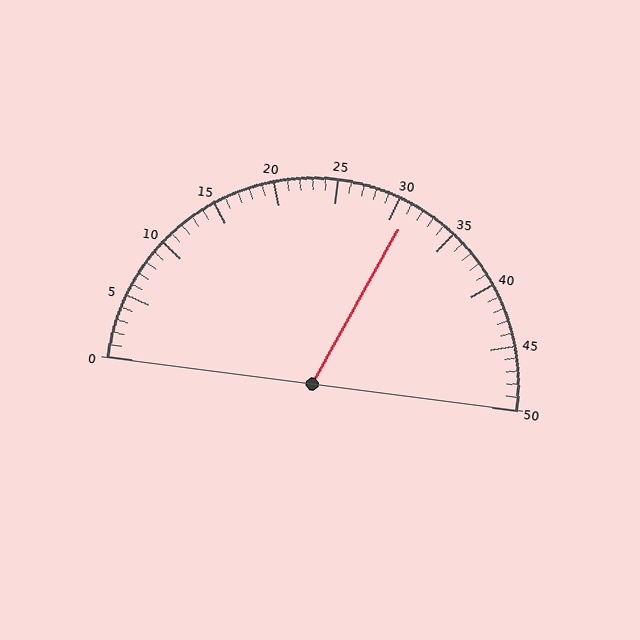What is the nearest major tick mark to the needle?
The nearest major tick mark is 30.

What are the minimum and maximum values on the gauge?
The gauge ranges from 0 to 50.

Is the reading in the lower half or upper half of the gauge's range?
The reading is in the upper half of the range (0 to 50).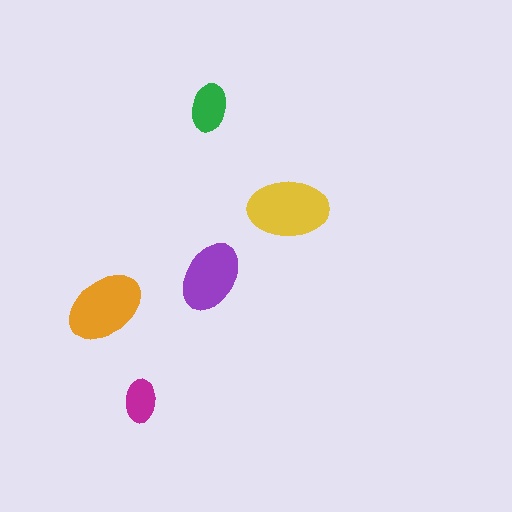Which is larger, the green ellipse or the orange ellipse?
The orange one.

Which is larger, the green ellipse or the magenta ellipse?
The green one.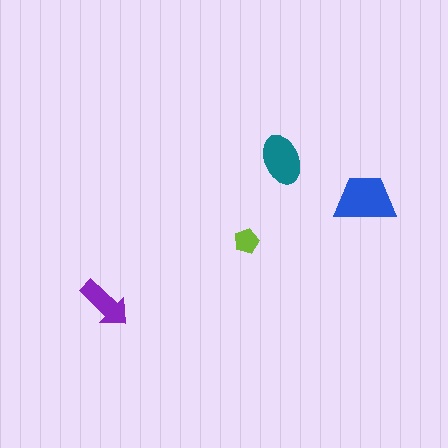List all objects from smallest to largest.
The lime pentagon, the purple arrow, the teal ellipse, the blue trapezoid.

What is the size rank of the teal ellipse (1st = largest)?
2nd.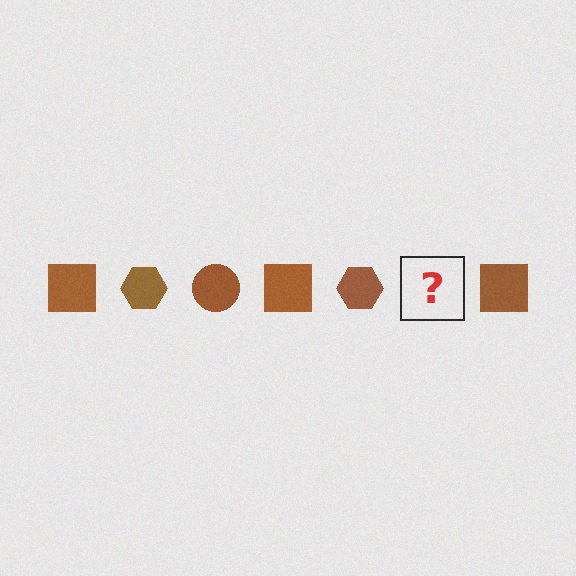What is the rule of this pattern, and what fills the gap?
The rule is that the pattern cycles through square, hexagon, circle shapes in brown. The gap should be filled with a brown circle.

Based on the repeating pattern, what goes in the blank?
The blank should be a brown circle.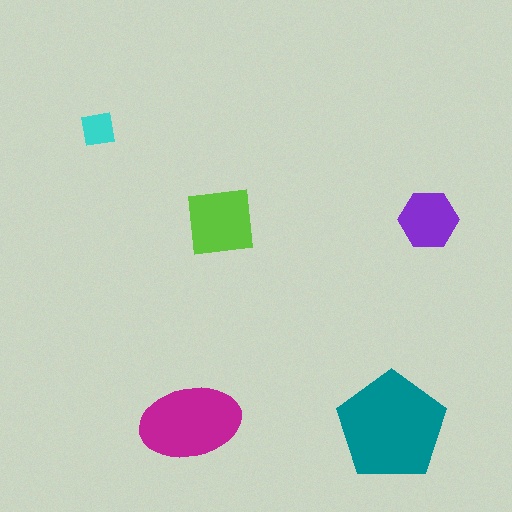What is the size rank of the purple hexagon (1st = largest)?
4th.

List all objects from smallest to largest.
The cyan square, the purple hexagon, the lime square, the magenta ellipse, the teal pentagon.